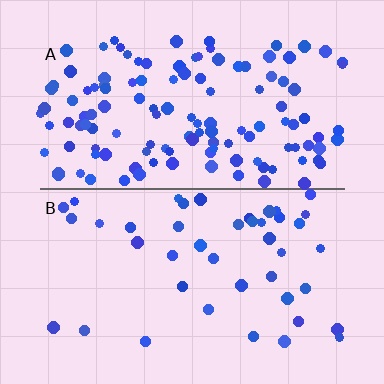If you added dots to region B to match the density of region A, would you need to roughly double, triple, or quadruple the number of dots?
Approximately triple.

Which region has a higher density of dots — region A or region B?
A (the top).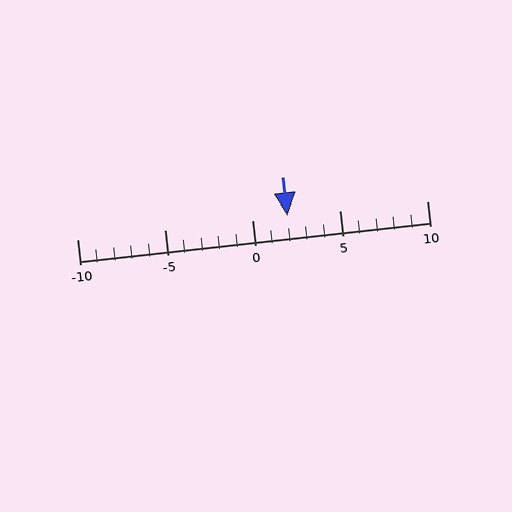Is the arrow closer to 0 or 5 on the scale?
The arrow is closer to 0.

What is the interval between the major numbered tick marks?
The major tick marks are spaced 5 units apart.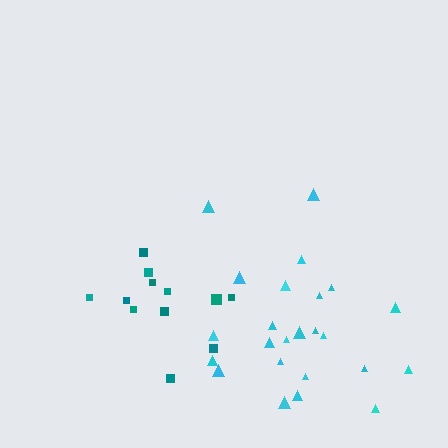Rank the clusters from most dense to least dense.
cyan, teal.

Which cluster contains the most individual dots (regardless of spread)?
Cyan (25).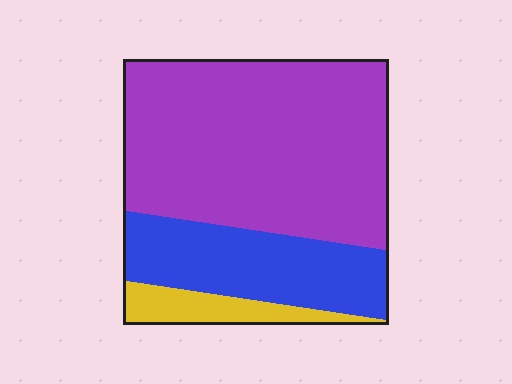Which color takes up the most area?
Purple, at roughly 65%.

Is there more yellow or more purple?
Purple.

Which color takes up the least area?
Yellow, at roughly 10%.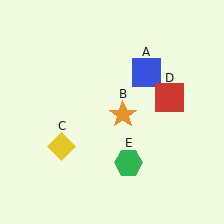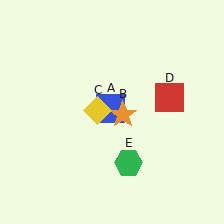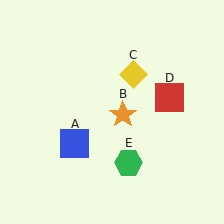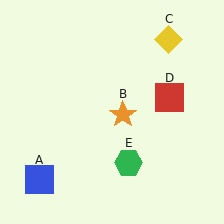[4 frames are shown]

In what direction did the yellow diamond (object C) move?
The yellow diamond (object C) moved up and to the right.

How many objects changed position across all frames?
2 objects changed position: blue square (object A), yellow diamond (object C).